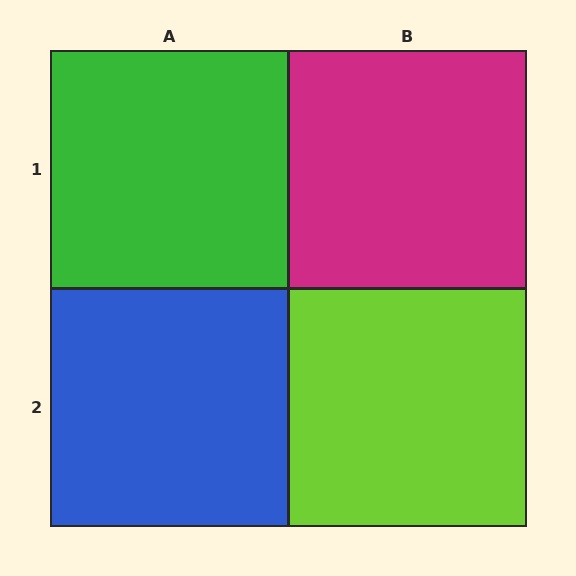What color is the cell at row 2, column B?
Lime.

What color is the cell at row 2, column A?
Blue.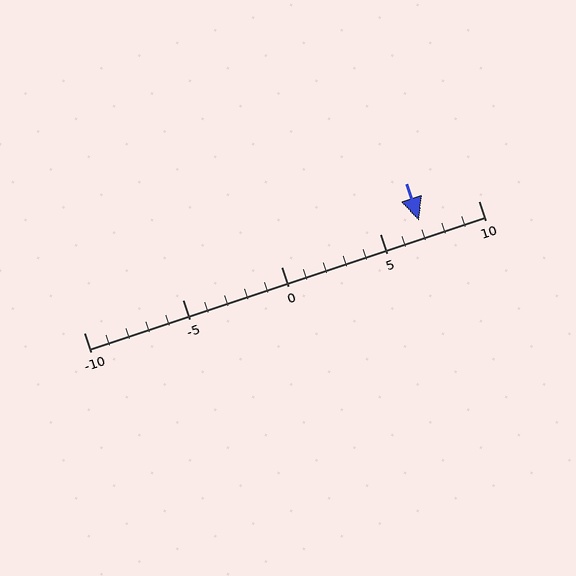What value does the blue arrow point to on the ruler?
The blue arrow points to approximately 7.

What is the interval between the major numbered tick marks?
The major tick marks are spaced 5 units apart.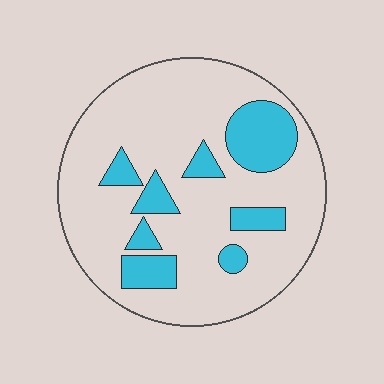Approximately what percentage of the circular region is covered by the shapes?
Approximately 20%.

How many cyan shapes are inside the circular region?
8.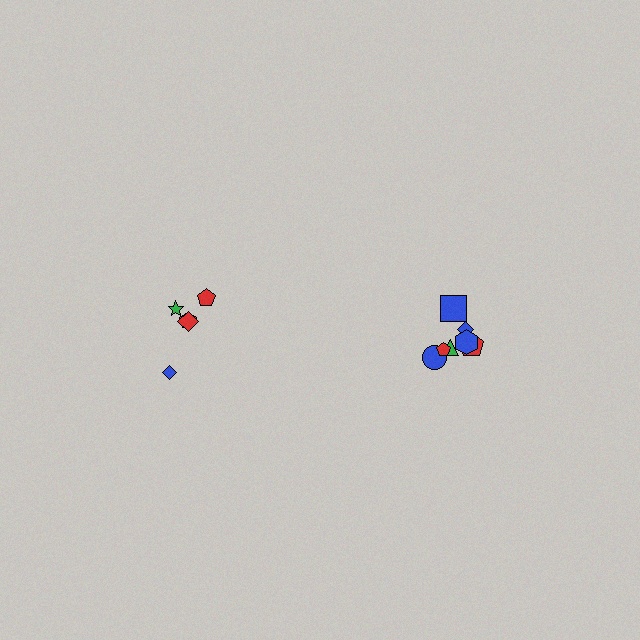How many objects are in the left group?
There are 5 objects.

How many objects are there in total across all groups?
There are 12 objects.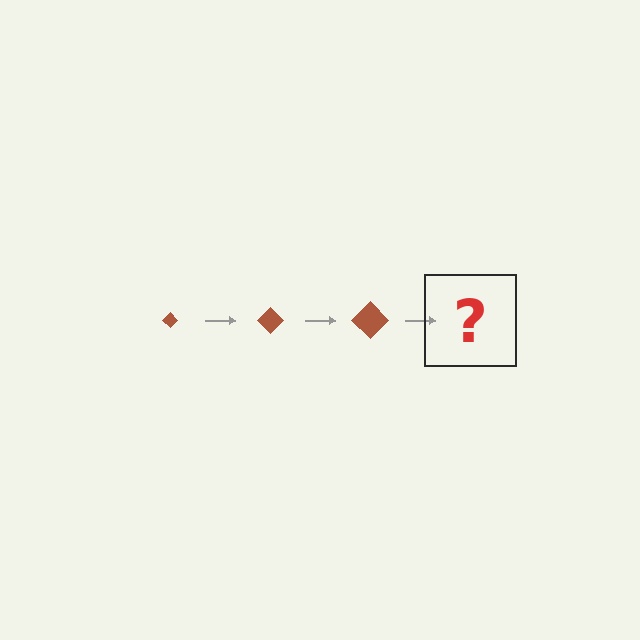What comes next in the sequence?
The next element should be a brown diamond, larger than the previous one.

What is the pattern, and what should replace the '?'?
The pattern is that the diamond gets progressively larger each step. The '?' should be a brown diamond, larger than the previous one.